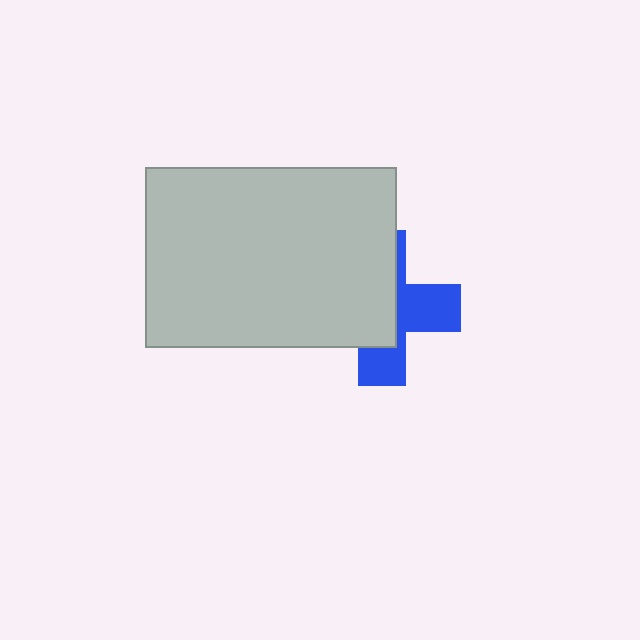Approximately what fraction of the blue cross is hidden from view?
Roughly 57% of the blue cross is hidden behind the light gray rectangle.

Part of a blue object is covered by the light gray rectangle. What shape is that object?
It is a cross.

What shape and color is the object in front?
The object in front is a light gray rectangle.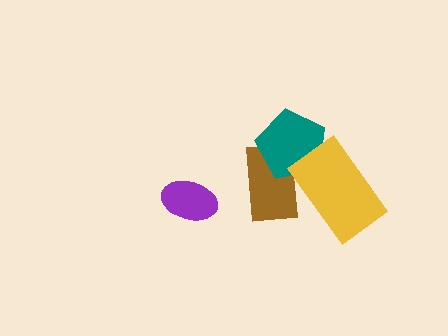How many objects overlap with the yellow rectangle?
2 objects overlap with the yellow rectangle.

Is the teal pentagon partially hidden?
Yes, it is partially covered by another shape.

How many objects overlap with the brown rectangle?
2 objects overlap with the brown rectangle.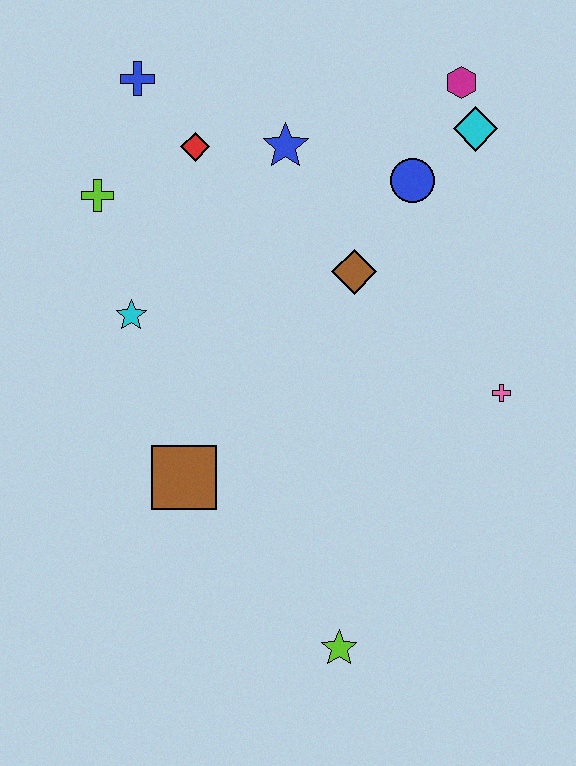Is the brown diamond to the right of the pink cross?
No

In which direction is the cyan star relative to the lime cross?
The cyan star is below the lime cross.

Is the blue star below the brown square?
No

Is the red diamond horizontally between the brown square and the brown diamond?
Yes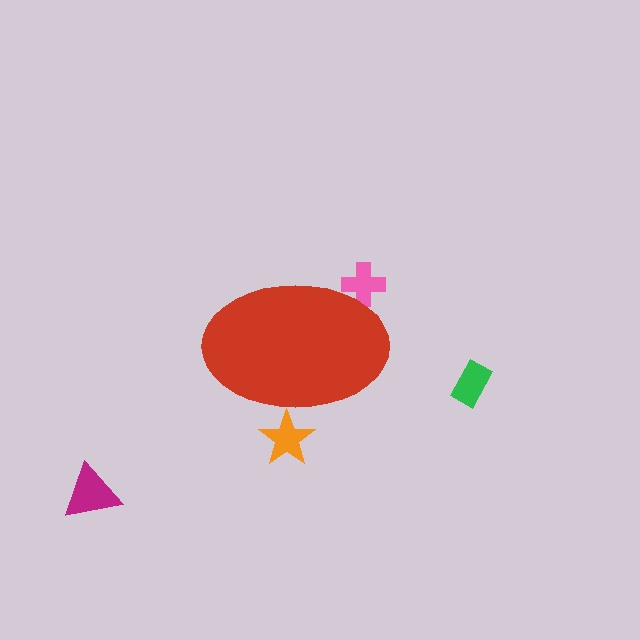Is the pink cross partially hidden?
Yes, the pink cross is partially hidden behind the red ellipse.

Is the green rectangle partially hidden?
No, the green rectangle is fully visible.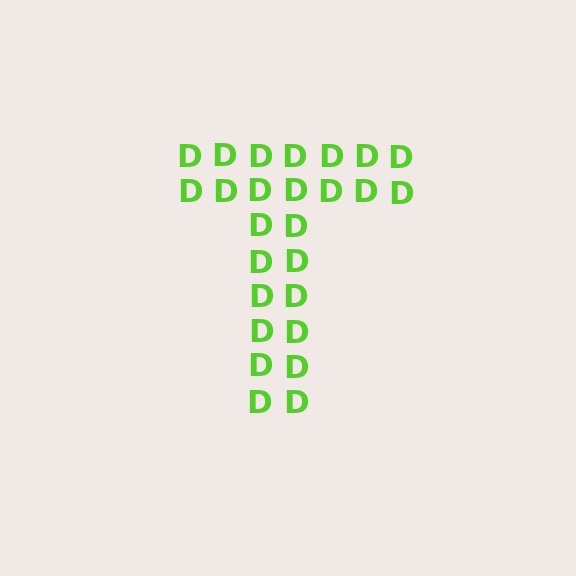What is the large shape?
The large shape is the letter T.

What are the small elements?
The small elements are letter D's.